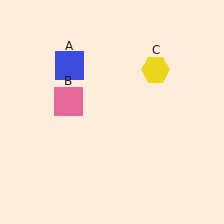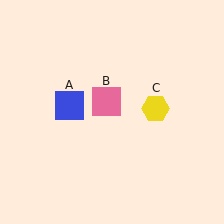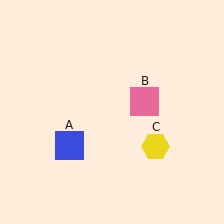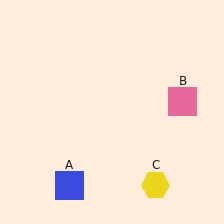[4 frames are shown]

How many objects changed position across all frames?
3 objects changed position: blue square (object A), pink square (object B), yellow hexagon (object C).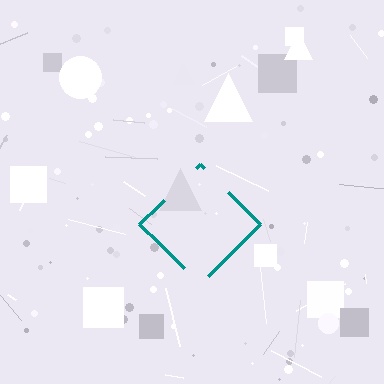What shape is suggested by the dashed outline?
The dashed outline suggests a diamond.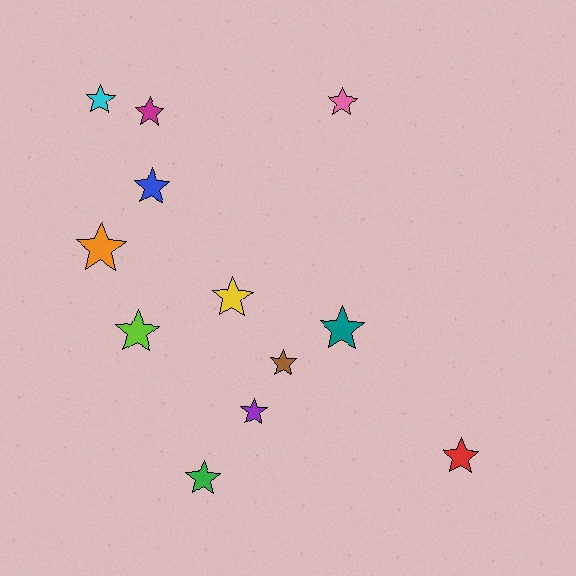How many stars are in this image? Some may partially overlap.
There are 12 stars.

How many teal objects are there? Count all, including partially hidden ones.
There is 1 teal object.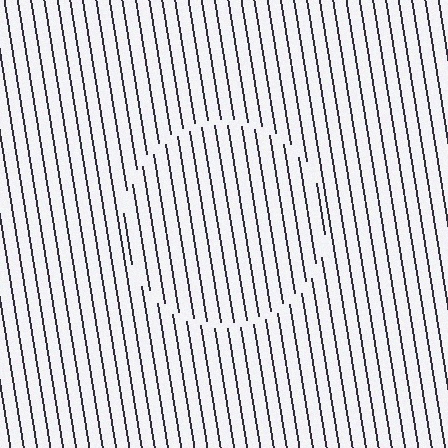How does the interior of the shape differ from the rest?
The interior of the shape contains the same grating, shifted by half a period — the contour is defined by the phase discontinuity where line-ends from the inner and outer gratings abut.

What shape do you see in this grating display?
An illusory circle. The interior of the shape contains the same grating, shifted by half a period — the contour is defined by the phase discontinuity where line-ends from the inner and outer gratings abut.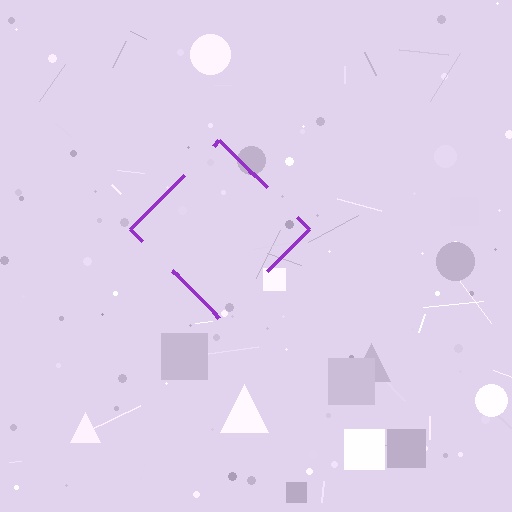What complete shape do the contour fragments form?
The contour fragments form a diamond.